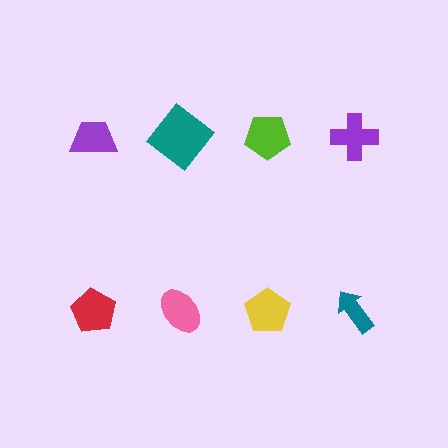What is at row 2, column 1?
A red pentagon.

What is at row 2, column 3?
A yellow pentagon.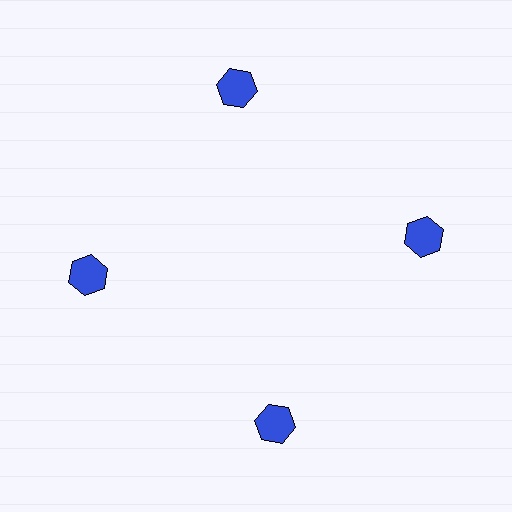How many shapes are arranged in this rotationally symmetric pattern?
There are 4 shapes, arranged in 4 groups of 1.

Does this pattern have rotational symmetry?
Yes, this pattern has 4-fold rotational symmetry. It looks the same after rotating 90 degrees around the center.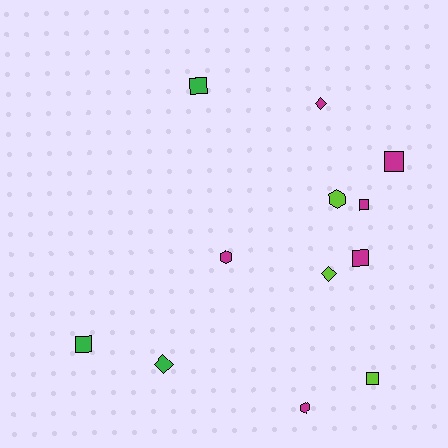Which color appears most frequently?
Magenta, with 6 objects.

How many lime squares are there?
There is 1 lime square.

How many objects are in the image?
There are 12 objects.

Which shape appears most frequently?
Square, with 6 objects.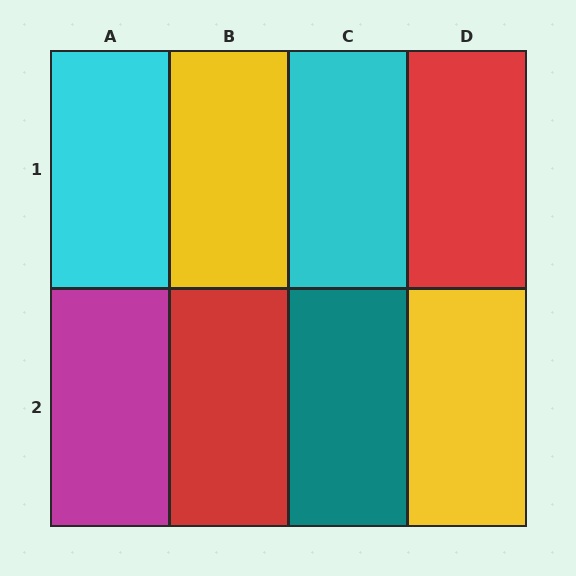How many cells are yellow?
2 cells are yellow.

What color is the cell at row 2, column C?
Teal.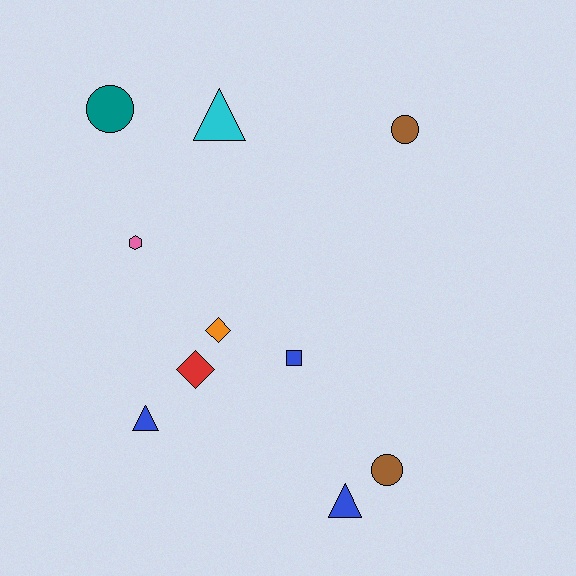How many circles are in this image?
There are 3 circles.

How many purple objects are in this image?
There are no purple objects.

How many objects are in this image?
There are 10 objects.